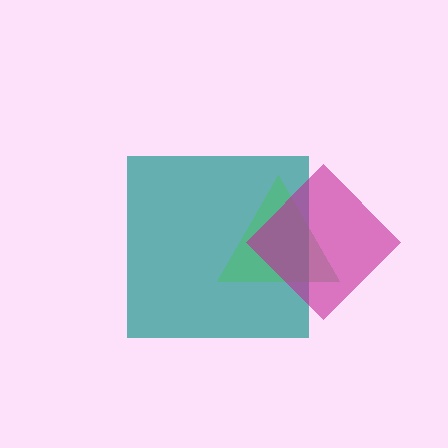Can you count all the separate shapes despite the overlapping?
Yes, there are 3 separate shapes.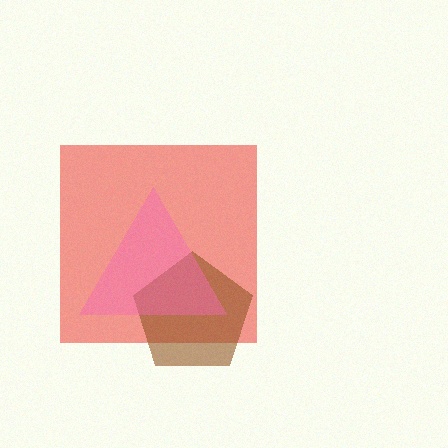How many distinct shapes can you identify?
There are 3 distinct shapes: a red square, a brown pentagon, a pink triangle.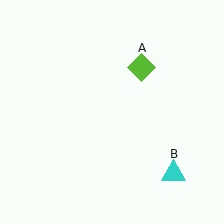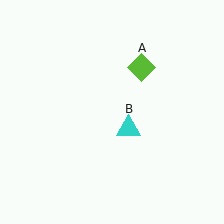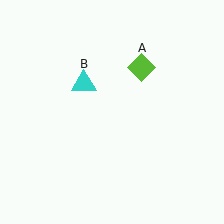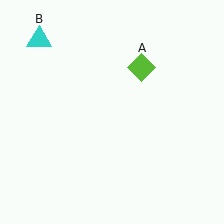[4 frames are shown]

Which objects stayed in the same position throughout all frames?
Lime diamond (object A) remained stationary.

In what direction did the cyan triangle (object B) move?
The cyan triangle (object B) moved up and to the left.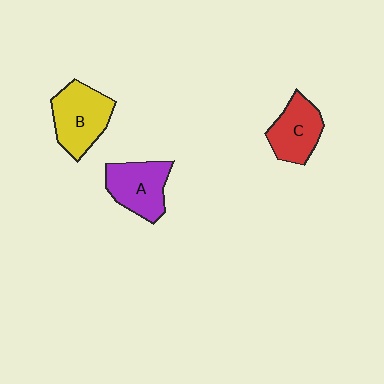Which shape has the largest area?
Shape B (yellow).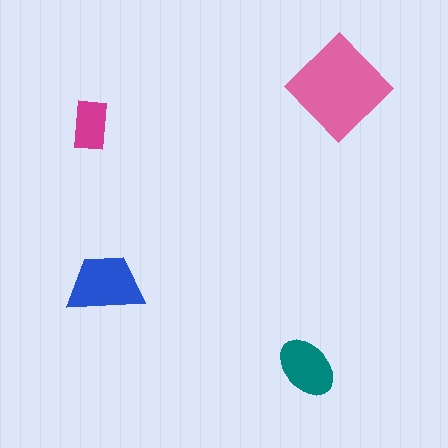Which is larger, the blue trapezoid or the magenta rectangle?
The blue trapezoid.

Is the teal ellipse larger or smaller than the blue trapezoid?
Smaller.